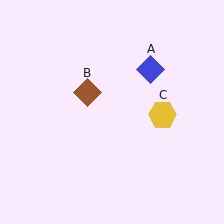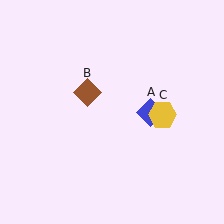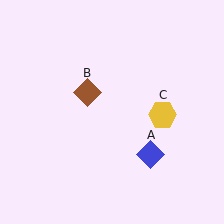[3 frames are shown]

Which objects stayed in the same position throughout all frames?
Brown diamond (object B) and yellow hexagon (object C) remained stationary.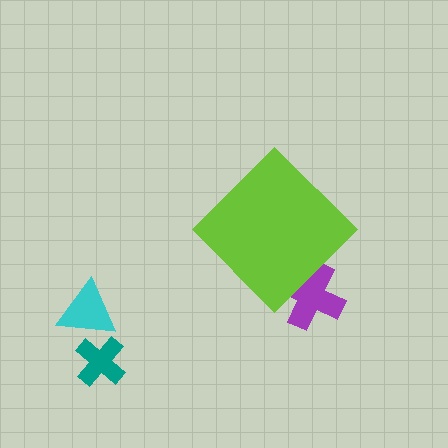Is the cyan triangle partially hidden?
No, the cyan triangle is fully visible.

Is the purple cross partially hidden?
Yes, the purple cross is partially hidden behind the lime diamond.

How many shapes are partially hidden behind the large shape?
1 shape is partially hidden.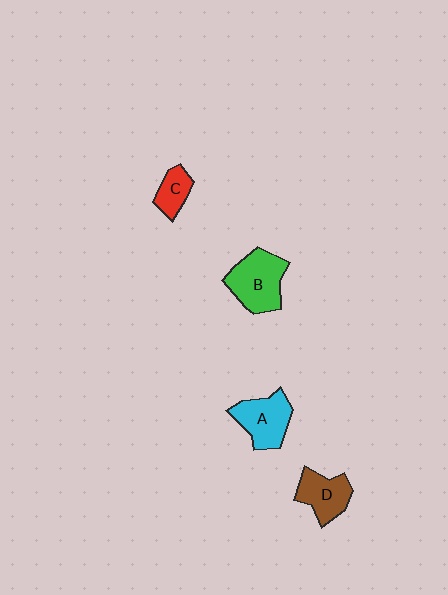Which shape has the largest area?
Shape B (green).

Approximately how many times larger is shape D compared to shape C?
Approximately 1.5 times.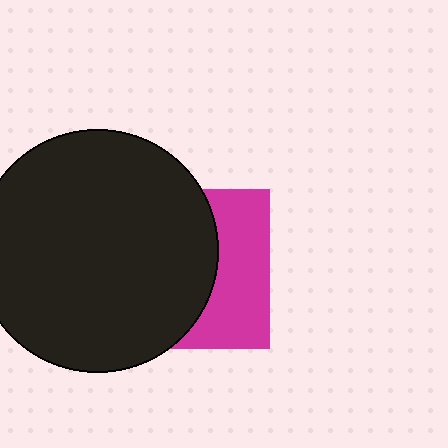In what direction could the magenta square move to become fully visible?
The magenta square could move right. That would shift it out from behind the black circle entirely.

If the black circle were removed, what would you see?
You would see the complete magenta square.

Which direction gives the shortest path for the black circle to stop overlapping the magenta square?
Moving left gives the shortest separation.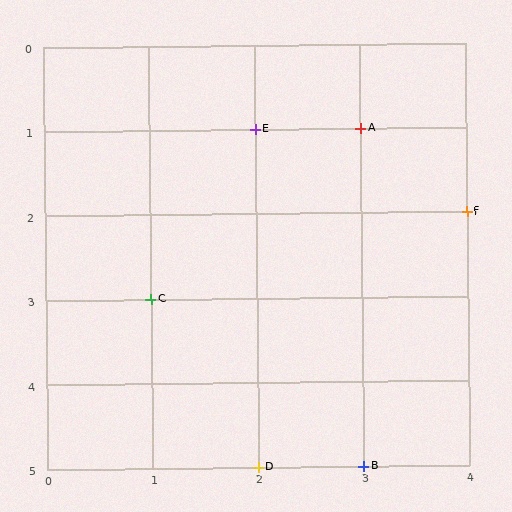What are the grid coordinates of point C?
Point C is at grid coordinates (1, 3).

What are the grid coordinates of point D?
Point D is at grid coordinates (2, 5).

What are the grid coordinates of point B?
Point B is at grid coordinates (3, 5).